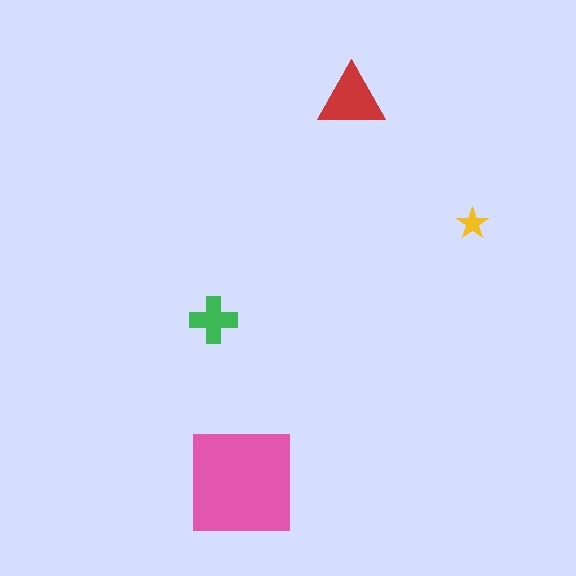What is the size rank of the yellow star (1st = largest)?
4th.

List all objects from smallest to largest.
The yellow star, the green cross, the red triangle, the pink square.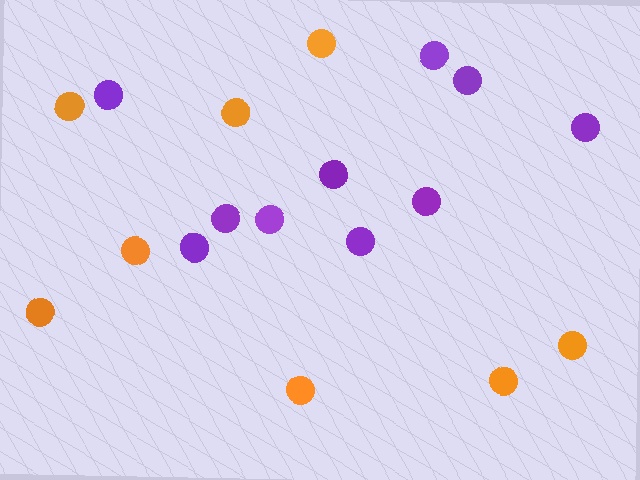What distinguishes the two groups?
There are 2 groups: one group of purple circles (10) and one group of orange circles (8).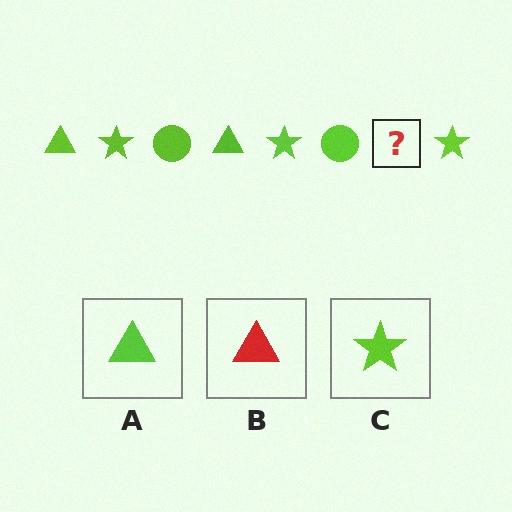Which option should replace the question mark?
Option A.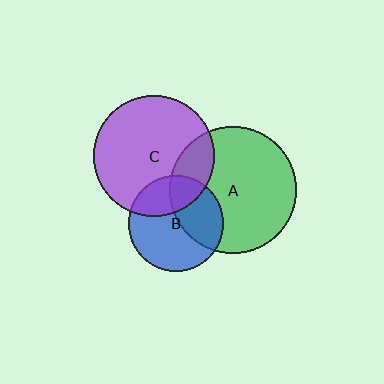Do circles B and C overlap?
Yes.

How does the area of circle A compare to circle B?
Approximately 1.8 times.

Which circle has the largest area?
Circle A (green).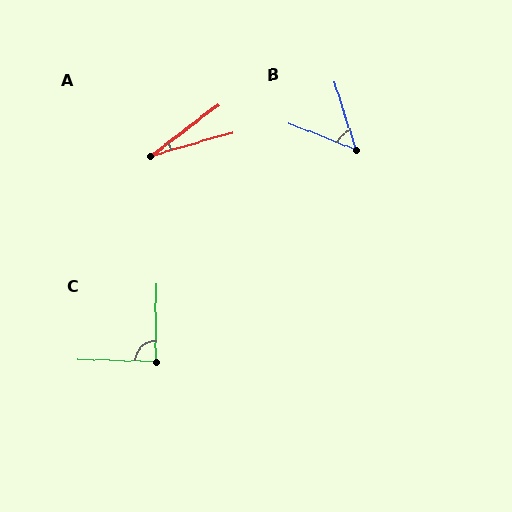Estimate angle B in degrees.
Approximately 51 degrees.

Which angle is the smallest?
A, at approximately 21 degrees.